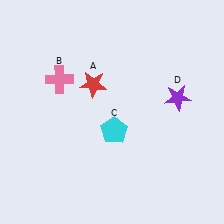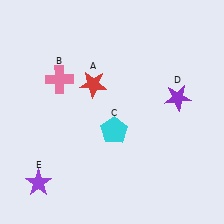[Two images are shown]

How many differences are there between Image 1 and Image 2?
There is 1 difference between the two images.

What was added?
A purple star (E) was added in Image 2.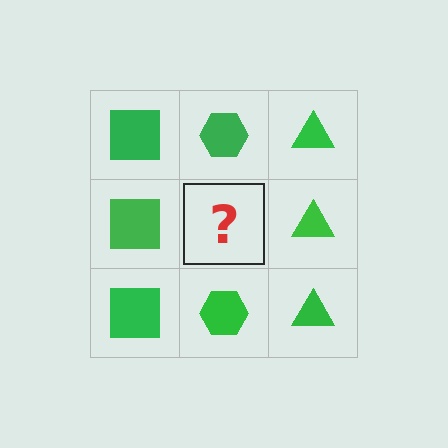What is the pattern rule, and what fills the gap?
The rule is that each column has a consistent shape. The gap should be filled with a green hexagon.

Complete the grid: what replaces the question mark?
The question mark should be replaced with a green hexagon.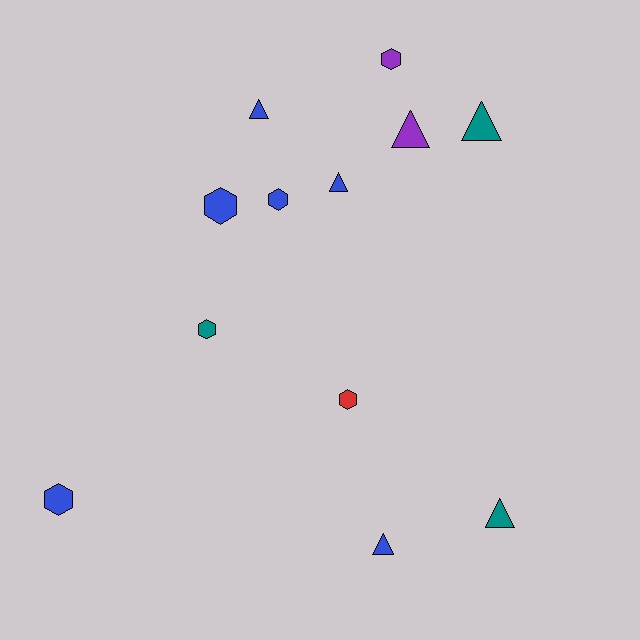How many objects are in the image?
There are 12 objects.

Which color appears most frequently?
Blue, with 6 objects.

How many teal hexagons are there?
There is 1 teal hexagon.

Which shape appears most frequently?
Hexagon, with 6 objects.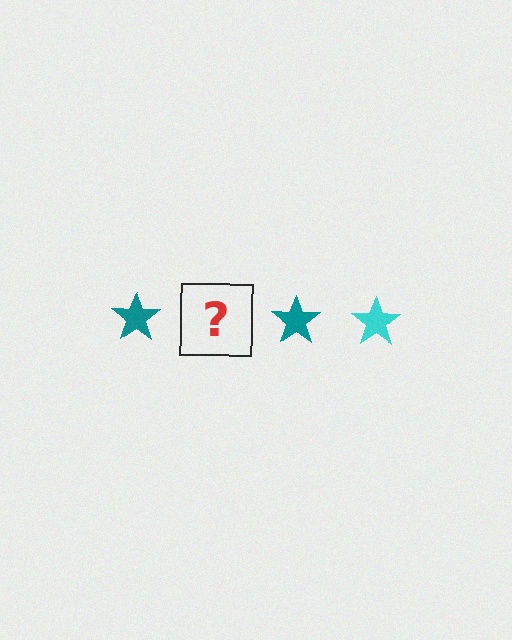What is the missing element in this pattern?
The missing element is a cyan star.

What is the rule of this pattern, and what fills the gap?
The rule is that the pattern cycles through teal, cyan stars. The gap should be filled with a cyan star.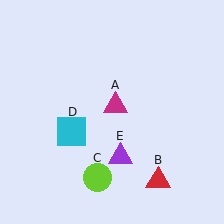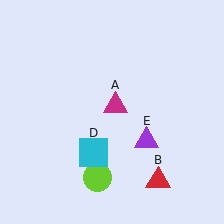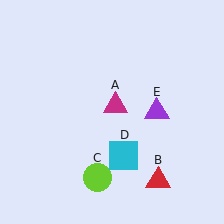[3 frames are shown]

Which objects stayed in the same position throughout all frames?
Magenta triangle (object A) and red triangle (object B) and lime circle (object C) remained stationary.